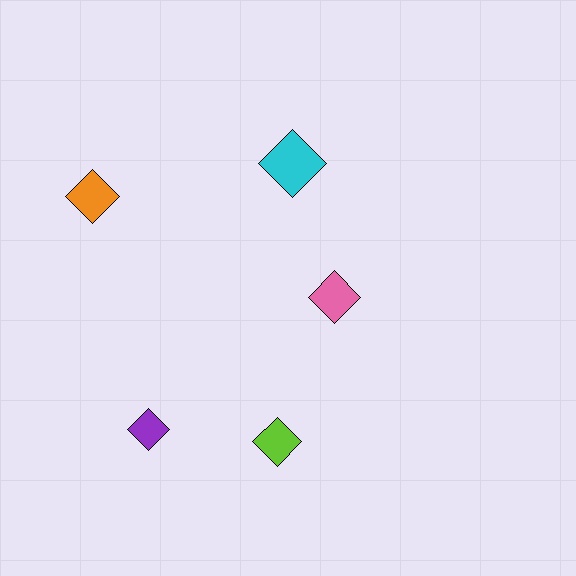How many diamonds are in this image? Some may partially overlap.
There are 5 diamonds.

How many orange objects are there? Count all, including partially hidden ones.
There is 1 orange object.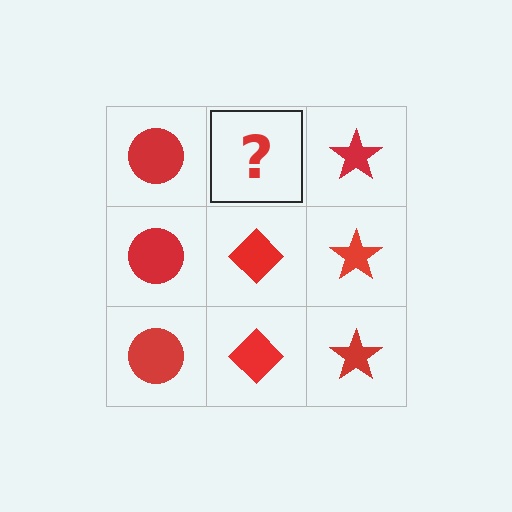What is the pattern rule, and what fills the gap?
The rule is that each column has a consistent shape. The gap should be filled with a red diamond.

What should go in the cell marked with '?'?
The missing cell should contain a red diamond.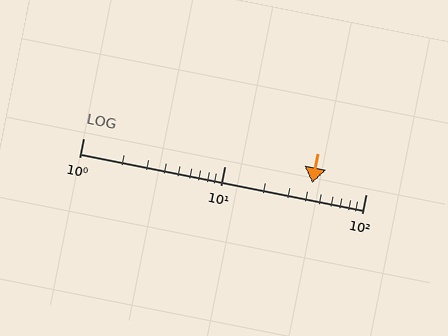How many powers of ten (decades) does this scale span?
The scale spans 2 decades, from 1 to 100.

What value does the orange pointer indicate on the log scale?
The pointer indicates approximately 42.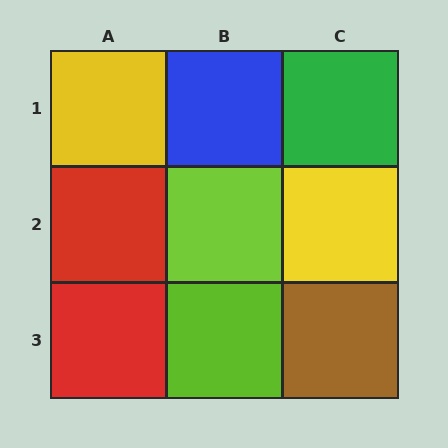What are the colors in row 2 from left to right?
Red, lime, yellow.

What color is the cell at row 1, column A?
Yellow.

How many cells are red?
2 cells are red.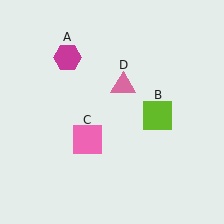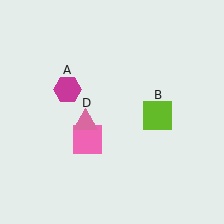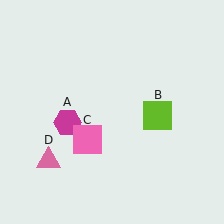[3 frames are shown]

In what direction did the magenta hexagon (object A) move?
The magenta hexagon (object A) moved down.